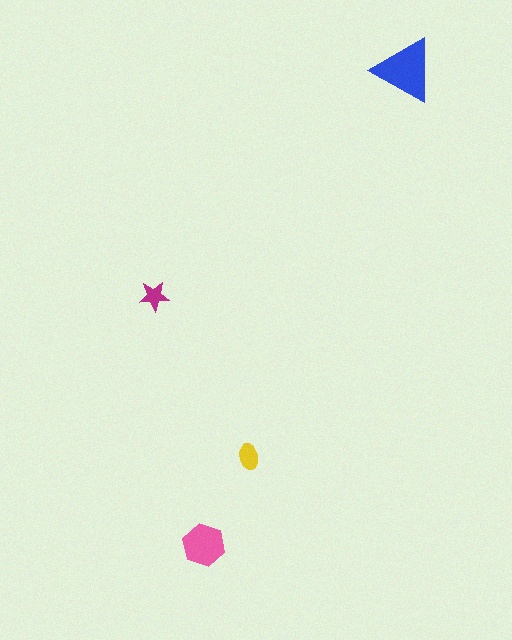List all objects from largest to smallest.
The blue triangle, the pink hexagon, the yellow ellipse, the magenta star.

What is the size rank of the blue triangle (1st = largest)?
1st.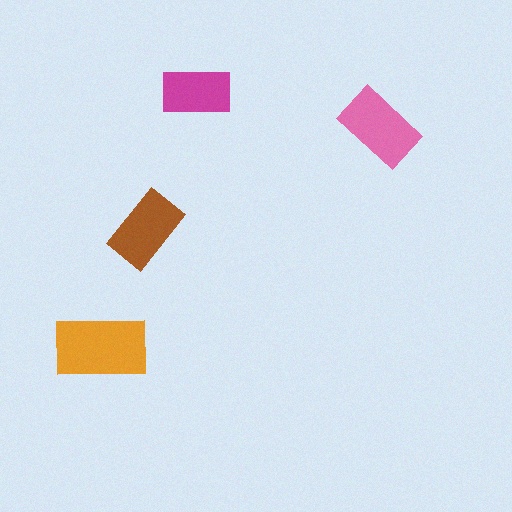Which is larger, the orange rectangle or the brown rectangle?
The orange one.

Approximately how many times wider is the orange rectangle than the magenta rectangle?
About 1.5 times wider.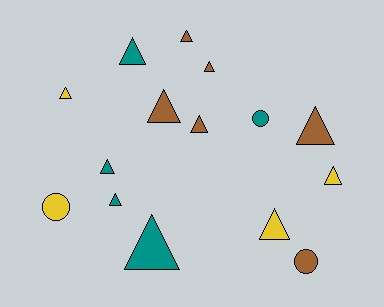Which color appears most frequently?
Brown, with 6 objects.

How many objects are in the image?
There are 15 objects.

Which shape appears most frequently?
Triangle, with 12 objects.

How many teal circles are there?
There is 1 teal circle.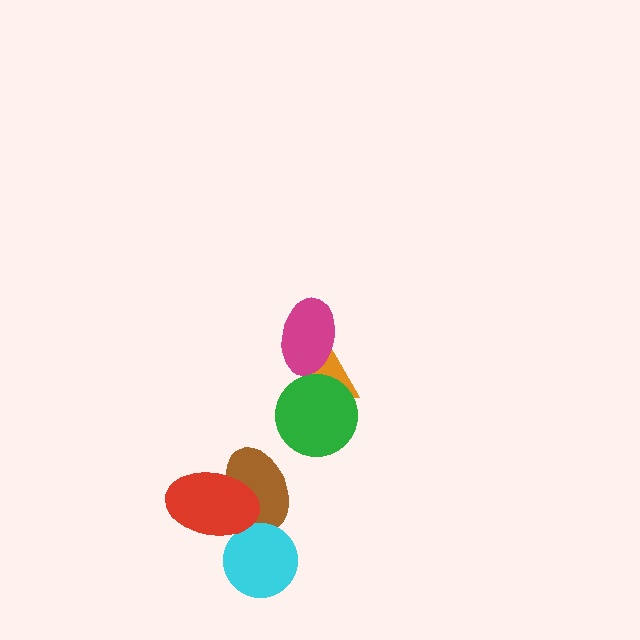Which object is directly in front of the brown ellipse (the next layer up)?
The cyan circle is directly in front of the brown ellipse.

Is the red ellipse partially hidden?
No, no other shape covers it.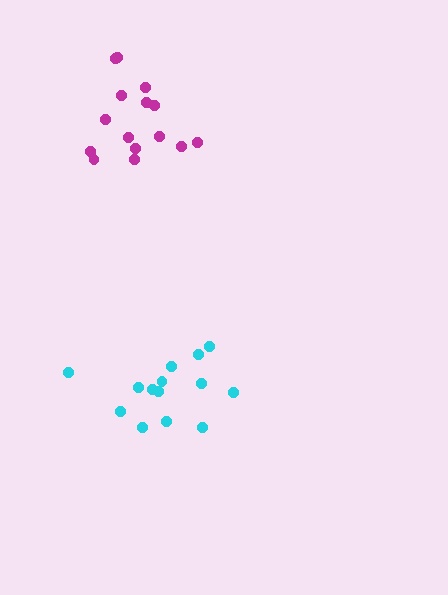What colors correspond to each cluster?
The clusters are colored: cyan, magenta.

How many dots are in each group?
Group 1: 14 dots, Group 2: 15 dots (29 total).